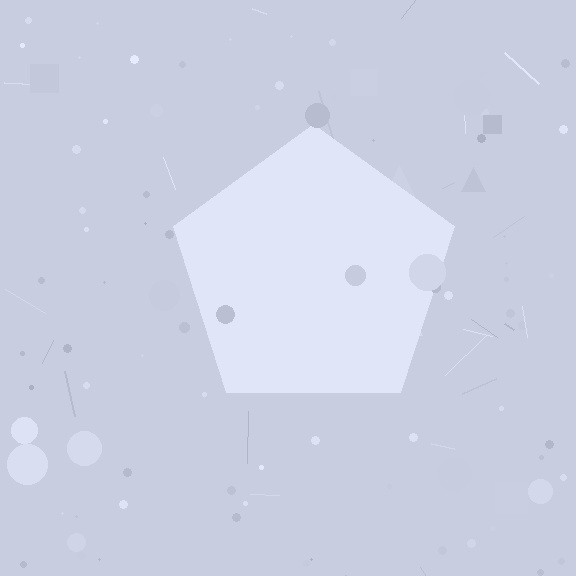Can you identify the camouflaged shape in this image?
The camouflaged shape is a pentagon.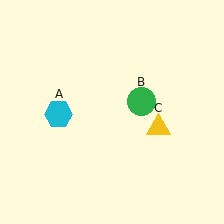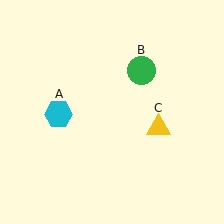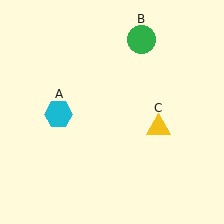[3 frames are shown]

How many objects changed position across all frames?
1 object changed position: green circle (object B).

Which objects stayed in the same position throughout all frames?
Cyan hexagon (object A) and yellow triangle (object C) remained stationary.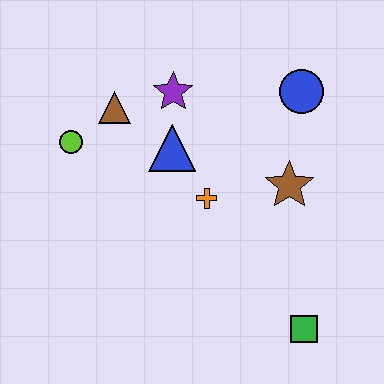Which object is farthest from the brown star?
The lime circle is farthest from the brown star.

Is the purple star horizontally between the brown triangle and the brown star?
Yes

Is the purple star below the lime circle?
No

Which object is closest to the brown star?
The orange cross is closest to the brown star.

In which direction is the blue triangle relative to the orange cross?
The blue triangle is above the orange cross.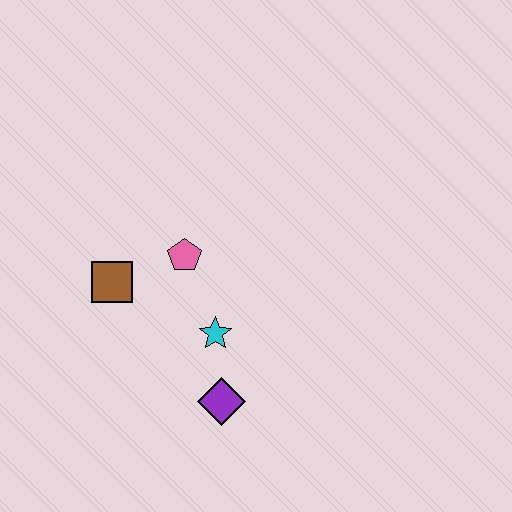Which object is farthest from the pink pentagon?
The purple diamond is farthest from the pink pentagon.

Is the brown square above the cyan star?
Yes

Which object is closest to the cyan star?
The purple diamond is closest to the cyan star.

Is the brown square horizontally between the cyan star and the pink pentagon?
No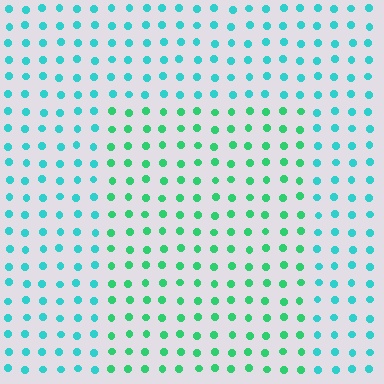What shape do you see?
I see a rectangle.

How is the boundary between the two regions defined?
The boundary is defined purely by a slight shift in hue (about 35 degrees). Spacing, size, and orientation are identical on both sides.